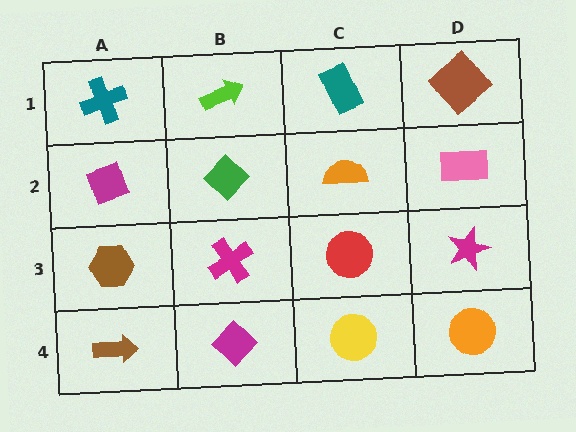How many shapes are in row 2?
4 shapes.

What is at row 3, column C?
A red circle.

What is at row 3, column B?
A magenta cross.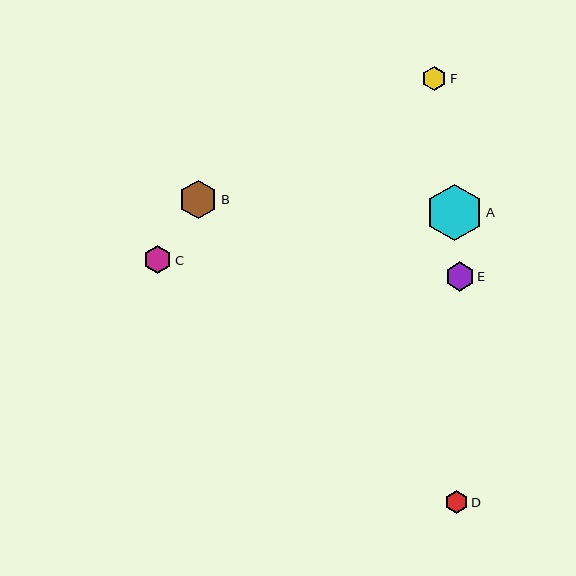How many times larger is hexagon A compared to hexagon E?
Hexagon A is approximately 1.9 times the size of hexagon E.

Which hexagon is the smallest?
Hexagon D is the smallest with a size of approximately 23 pixels.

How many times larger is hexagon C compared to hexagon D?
Hexagon C is approximately 1.3 times the size of hexagon D.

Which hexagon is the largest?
Hexagon A is the largest with a size of approximately 57 pixels.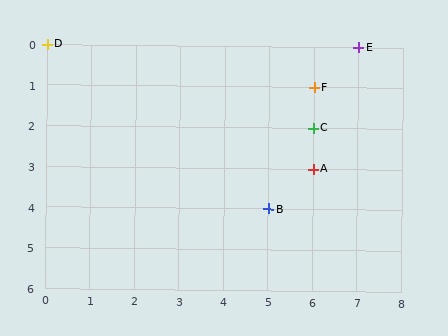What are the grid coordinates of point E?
Point E is at grid coordinates (7, 0).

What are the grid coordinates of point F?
Point F is at grid coordinates (6, 1).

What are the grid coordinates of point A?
Point A is at grid coordinates (6, 3).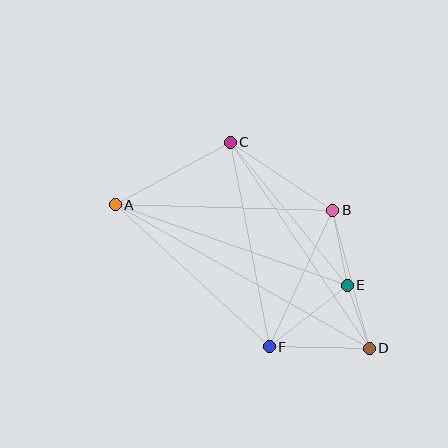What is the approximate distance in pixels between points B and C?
The distance between B and C is approximately 123 pixels.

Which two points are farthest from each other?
Points A and D are farthest from each other.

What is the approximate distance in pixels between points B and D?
The distance between B and D is approximately 143 pixels.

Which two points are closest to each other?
Points D and E are closest to each other.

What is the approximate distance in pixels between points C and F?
The distance between C and F is approximately 208 pixels.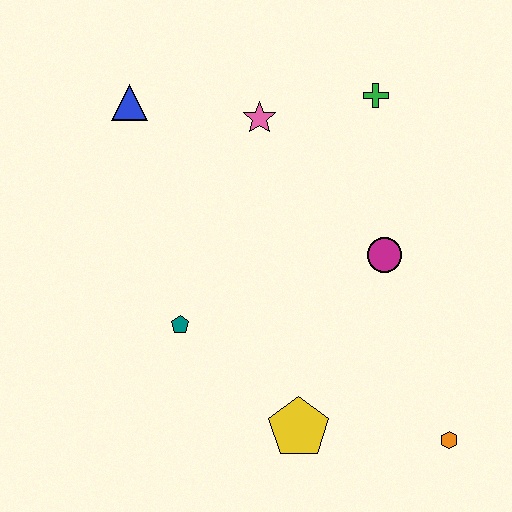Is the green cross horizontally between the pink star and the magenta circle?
Yes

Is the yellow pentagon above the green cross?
No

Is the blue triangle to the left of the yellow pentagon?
Yes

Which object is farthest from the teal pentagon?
The green cross is farthest from the teal pentagon.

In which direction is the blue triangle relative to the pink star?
The blue triangle is to the left of the pink star.